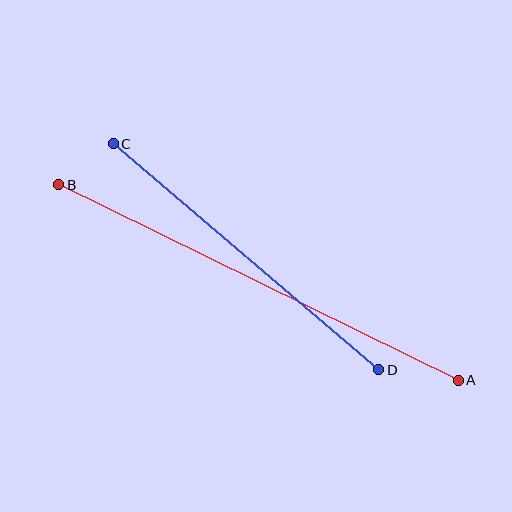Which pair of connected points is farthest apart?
Points A and B are farthest apart.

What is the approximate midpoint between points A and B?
The midpoint is at approximately (259, 283) pixels.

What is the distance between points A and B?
The distance is approximately 445 pixels.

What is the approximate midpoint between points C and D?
The midpoint is at approximately (246, 257) pixels.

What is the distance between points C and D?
The distance is approximately 349 pixels.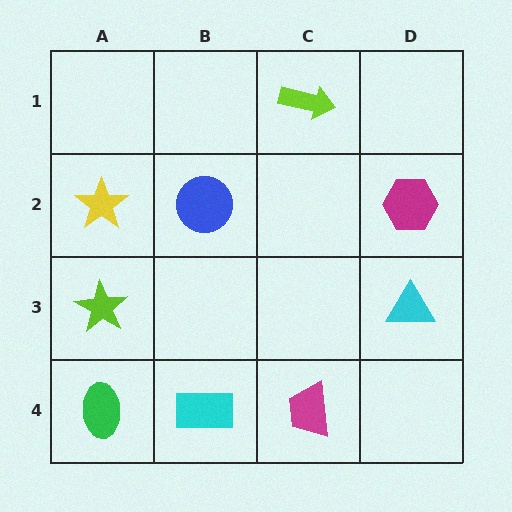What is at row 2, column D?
A magenta hexagon.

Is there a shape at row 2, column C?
No, that cell is empty.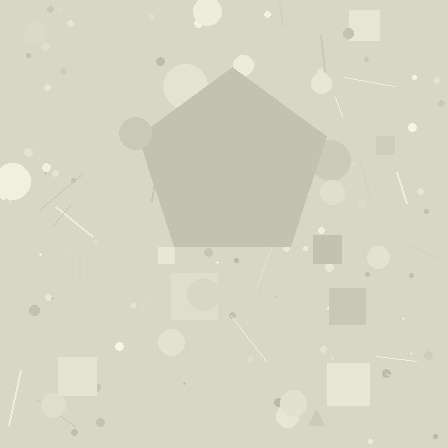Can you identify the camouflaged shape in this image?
The camouflaged shape is a pentagon.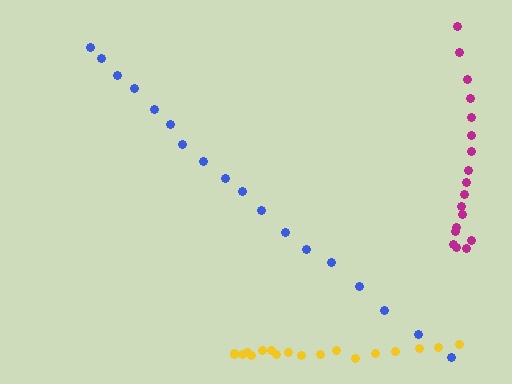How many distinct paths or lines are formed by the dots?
There are 3 distinct paths.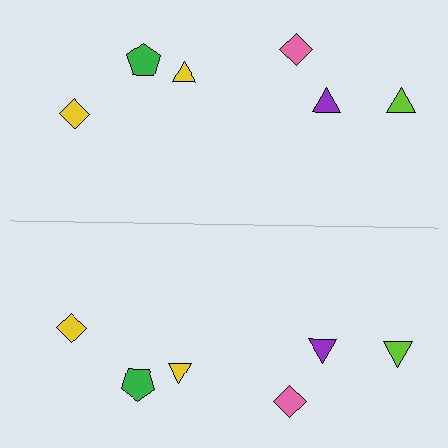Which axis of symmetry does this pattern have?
The pattern has a horizontal axis of symmetry running through the center of the image.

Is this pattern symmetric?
Yes, this pattern has bilateral (reflection) symmetry.